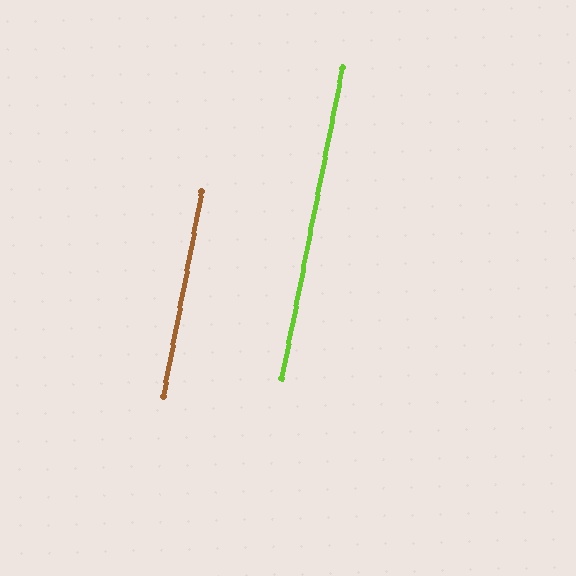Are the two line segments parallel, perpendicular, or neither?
Parallel — their directions differ by only 0.6°.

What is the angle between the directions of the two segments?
Approximately 1 degree.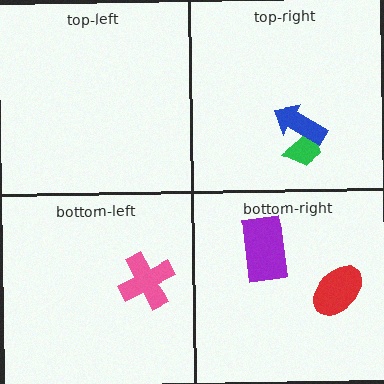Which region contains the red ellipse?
The bottom-right region.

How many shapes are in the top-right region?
2.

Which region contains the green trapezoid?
The top-right region.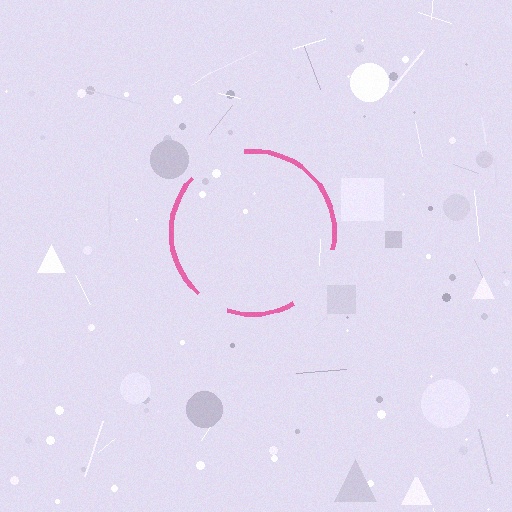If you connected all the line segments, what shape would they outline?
They would outline a circle.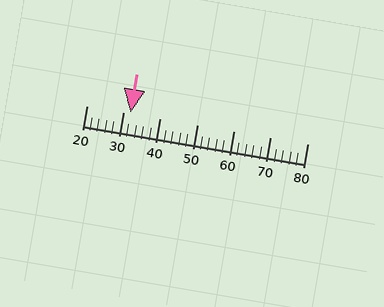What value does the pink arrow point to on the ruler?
The pink arrow points to approximately 32.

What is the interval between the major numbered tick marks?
The major tick marks are spaced 10 units apart.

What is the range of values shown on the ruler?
The ruler shows values from 20 to 80.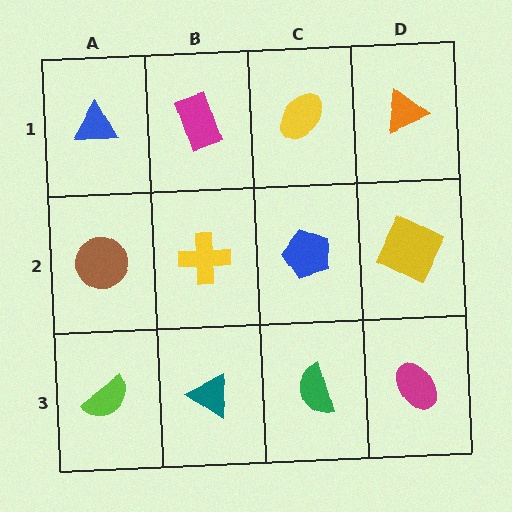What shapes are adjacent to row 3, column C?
A blue pentagon (row 2, column C), a teal triangle (row 3, column B), a magenta ellipse (row 3, column D).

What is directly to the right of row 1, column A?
A magenta rectangle.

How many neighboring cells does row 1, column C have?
3.